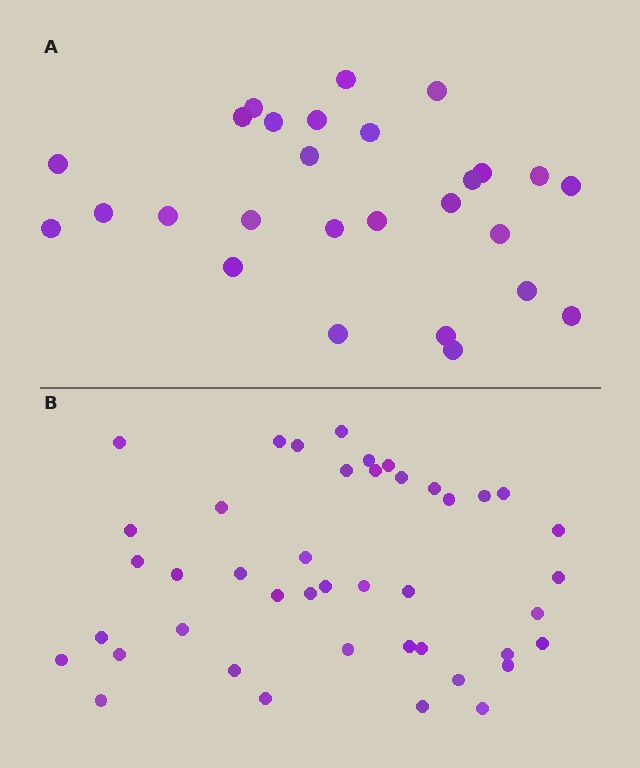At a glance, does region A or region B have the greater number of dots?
Region B (the bottom region) has more dots.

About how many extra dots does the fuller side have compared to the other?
Region B has approximately 15 more dots than region A.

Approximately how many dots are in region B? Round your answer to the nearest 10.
About 40 dots. (The exact count is 43, which rounds to 40.)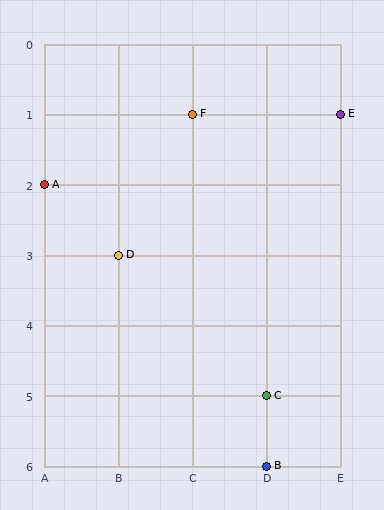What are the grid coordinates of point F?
Point F is at grid coordinates (C, 1).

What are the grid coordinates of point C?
Point C is at grid coordinates (D, 5).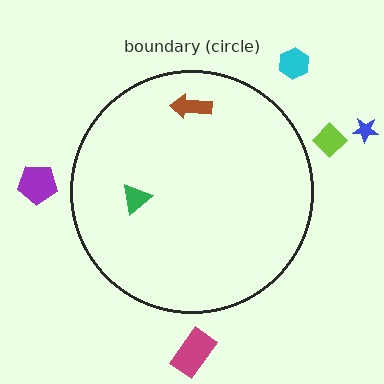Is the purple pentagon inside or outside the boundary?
Outside.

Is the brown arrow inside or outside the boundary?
Inside.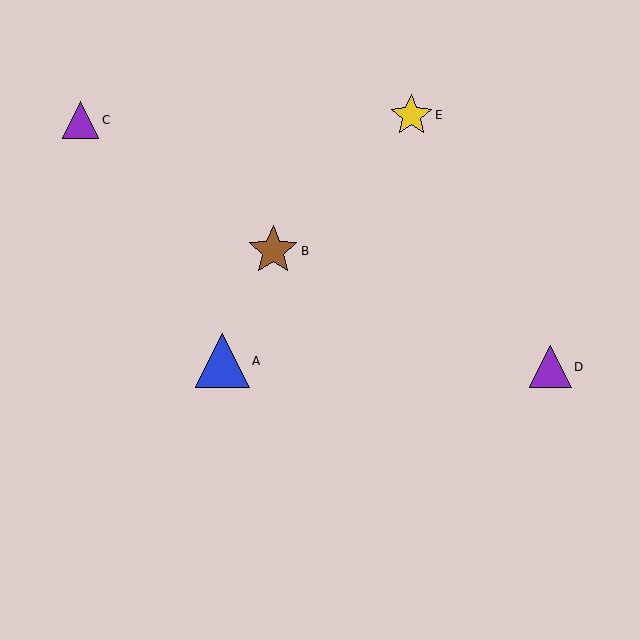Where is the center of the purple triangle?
The center of the purple triangle is at (81, 120).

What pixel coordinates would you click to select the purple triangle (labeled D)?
Click at (550, 367) to select the purple triangle D.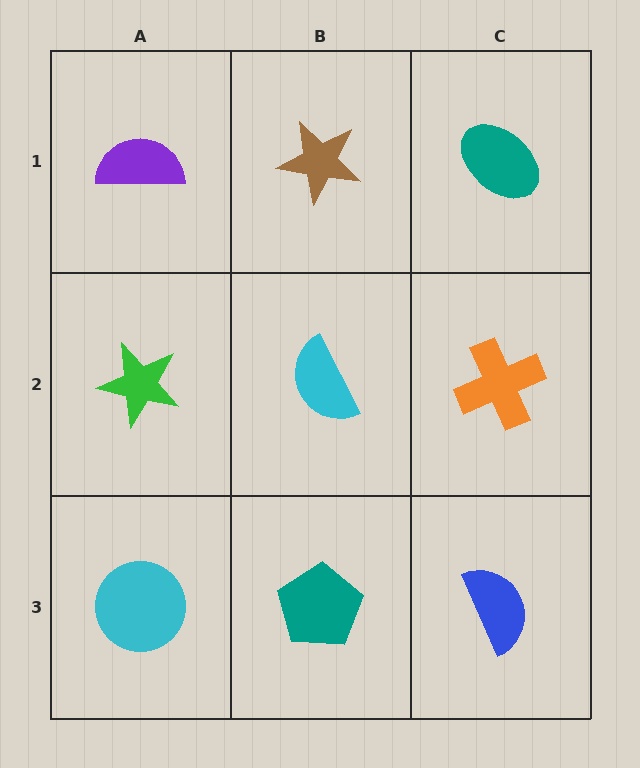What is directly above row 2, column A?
A purple semicircle.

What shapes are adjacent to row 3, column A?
A green star (row 2, column A), a teal pentagon (row 3, column B).